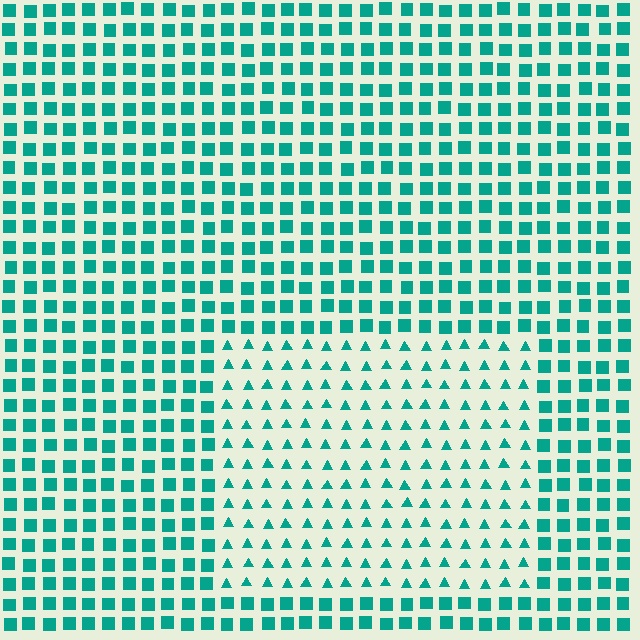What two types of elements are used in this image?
The image uses triangles inside the rectangle region and squares outside it.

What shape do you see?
I see a rectangle.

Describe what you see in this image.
The image is filled with small teal elements arranged in a uniform grid. A rectangle-shaped region contains triangles, while the surrounding area contains squares. The boundary is defined purely by the change in element shape.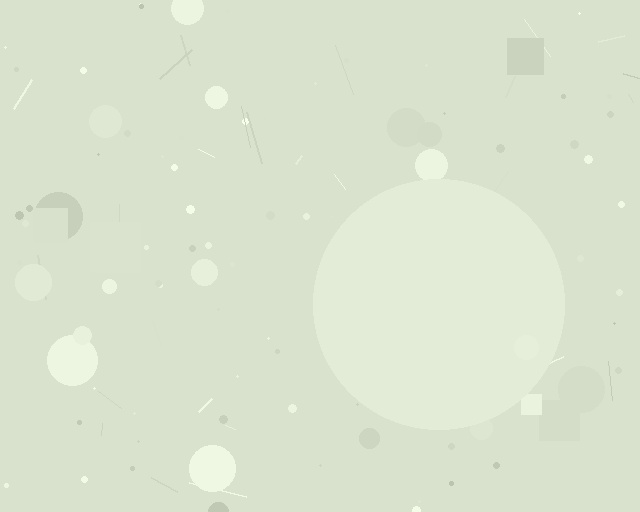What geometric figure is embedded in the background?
A circle is embedded in the background.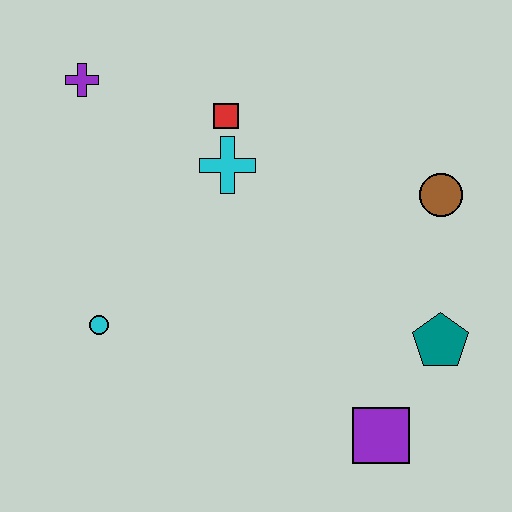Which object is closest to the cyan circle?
The cyan cross is closest to the cyan circle.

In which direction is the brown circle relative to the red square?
The brown circle is to the right of the red square.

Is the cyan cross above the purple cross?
No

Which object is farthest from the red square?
The purple square is farthest from the red square.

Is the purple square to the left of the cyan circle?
No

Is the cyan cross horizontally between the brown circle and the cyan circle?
Yes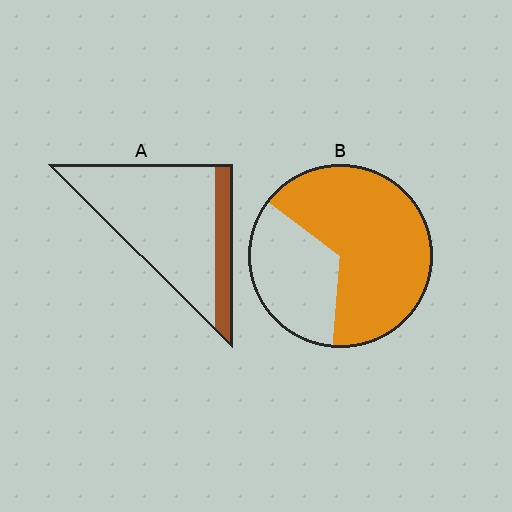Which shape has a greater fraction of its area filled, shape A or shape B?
Shape B.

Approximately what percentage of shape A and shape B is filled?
A is approximately 20% and B is approximately 65%.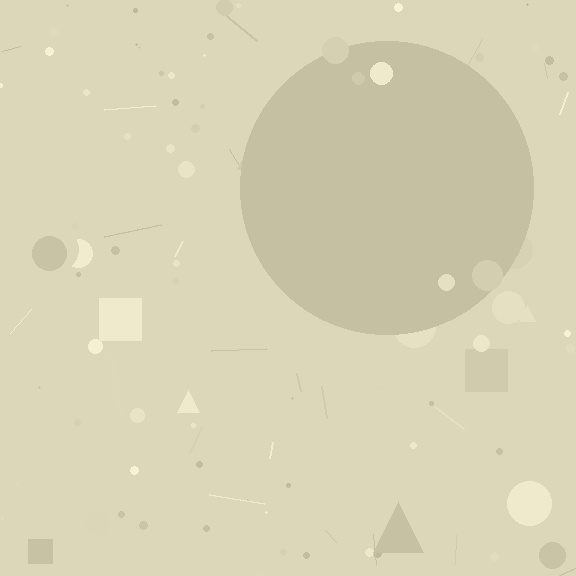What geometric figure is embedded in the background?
A circle is embedded in the background.